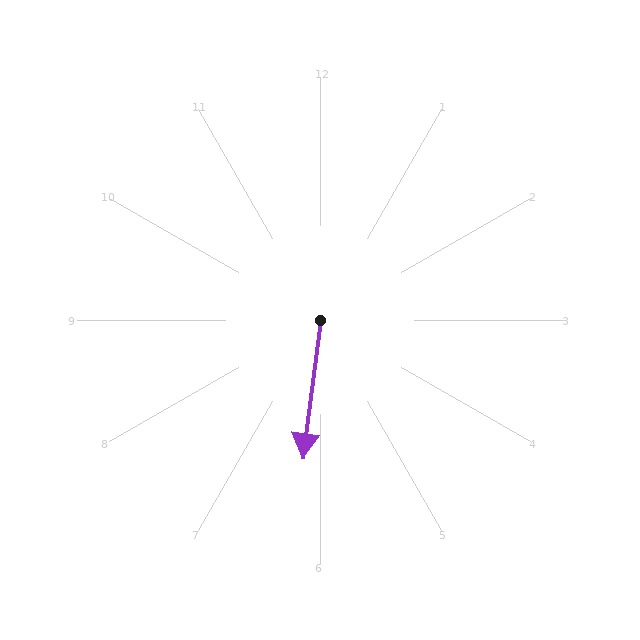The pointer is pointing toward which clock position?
Roughly 6 o'clock.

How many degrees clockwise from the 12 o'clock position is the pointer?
Approximately 187 degrees.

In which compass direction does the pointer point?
South.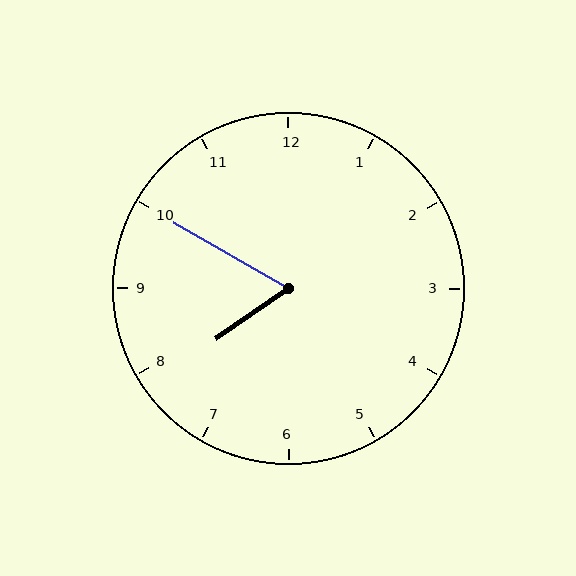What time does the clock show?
7:50.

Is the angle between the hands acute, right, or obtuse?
It is acute.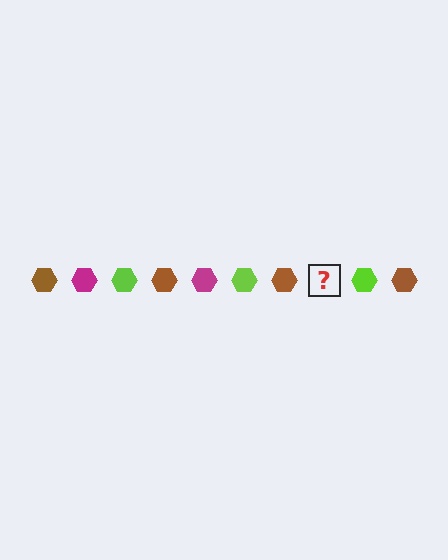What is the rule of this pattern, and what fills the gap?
The rule is that the pattern cycles through brown, magenta, lime hexagons. The gap should be filled with a magenta hexagon.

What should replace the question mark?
The question mark should be replaced with a magenta hexagon.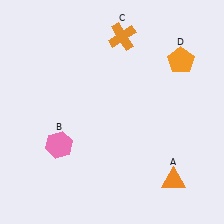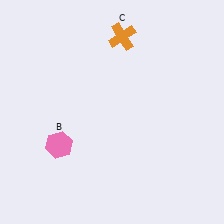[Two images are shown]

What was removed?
The orange pentagon (D), the orange triangle (A) were removed in Image 2.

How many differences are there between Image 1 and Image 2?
There are 2 differences between the two images.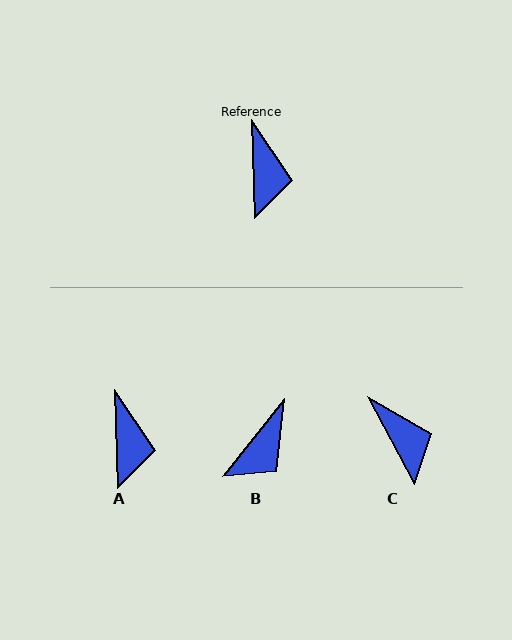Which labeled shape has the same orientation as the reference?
A.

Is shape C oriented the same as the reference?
No, it is off by about 27 degrees.